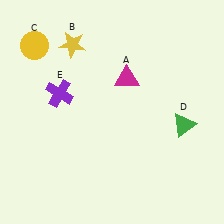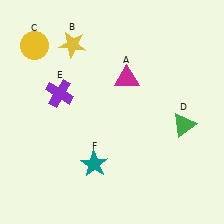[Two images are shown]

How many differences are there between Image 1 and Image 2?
There is 1 difference between the two images.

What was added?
A teal star (F) was added in Image 2.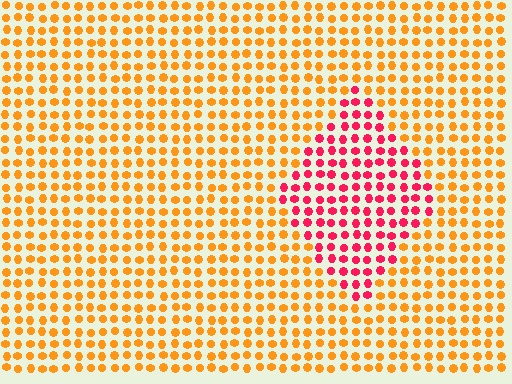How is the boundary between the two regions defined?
The boundary is defined purely by a slight shift in hue (about 51 degrees). Spacing, size, and orientation are identical on both sides.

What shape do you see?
I see a diamond.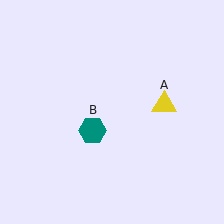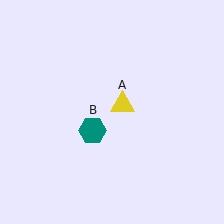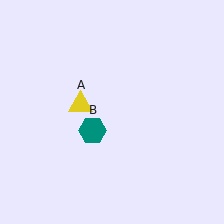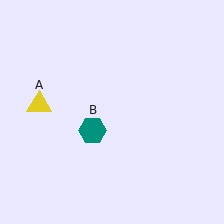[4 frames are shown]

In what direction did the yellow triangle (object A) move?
The yellow triangle (object A) moved left.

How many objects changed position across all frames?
1 object changed position: yellow triangle (object A).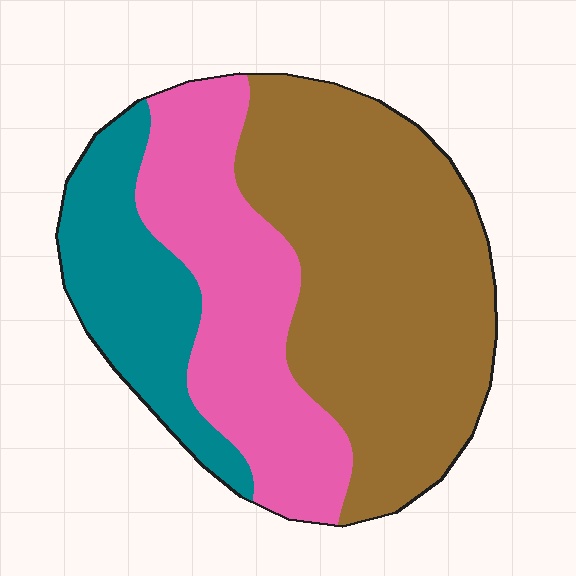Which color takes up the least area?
Teal, at roughly 20%.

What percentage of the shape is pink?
Pink covers about 30% of the shape.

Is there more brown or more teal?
Brown.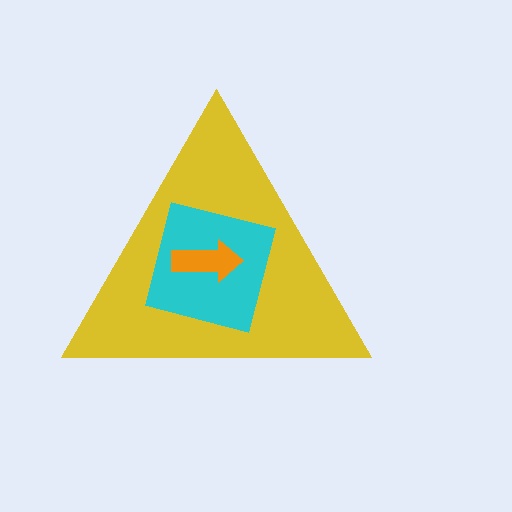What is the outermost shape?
The yellow triangle.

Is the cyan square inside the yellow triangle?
Yes.